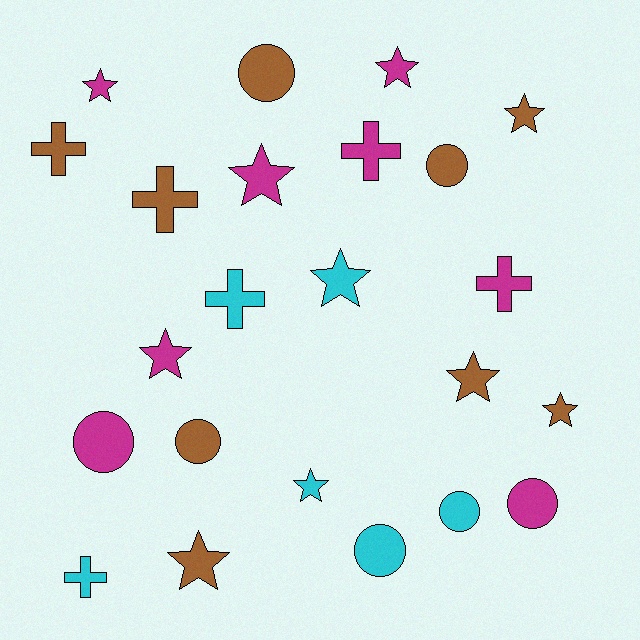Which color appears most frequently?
Brown, with 9 objects.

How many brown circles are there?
There are 3 brown circles.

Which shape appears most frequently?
Star, with 10 objects.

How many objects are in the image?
There are 23 objects.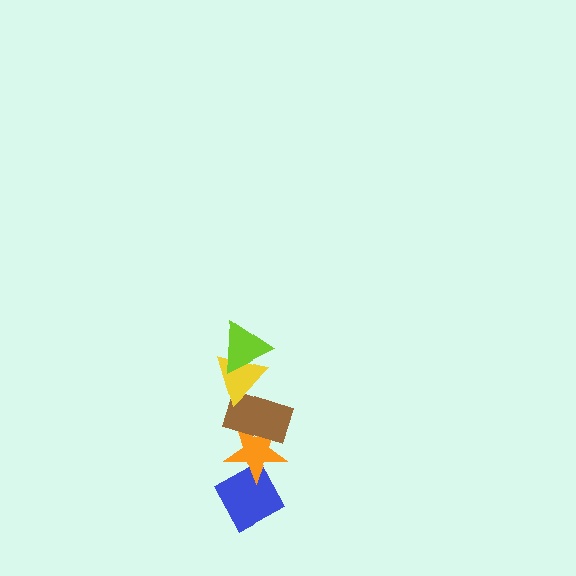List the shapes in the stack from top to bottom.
From top to bottom: the lime triangle, the yellow triangle, the brown rectangle, the orange star, the blue diamond.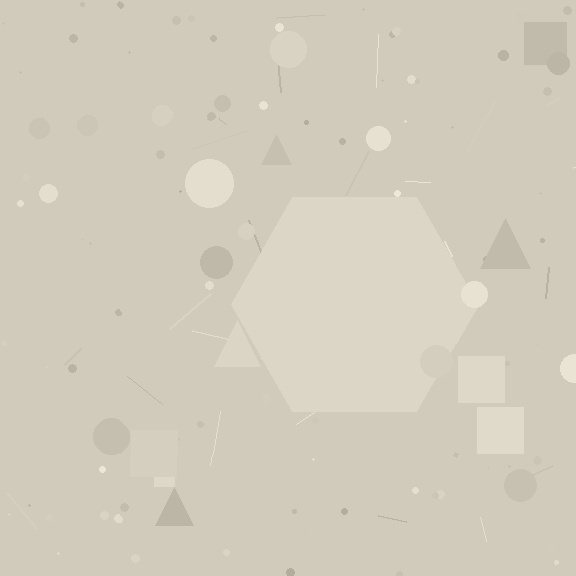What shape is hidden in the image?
A hexagon is hidden in the image.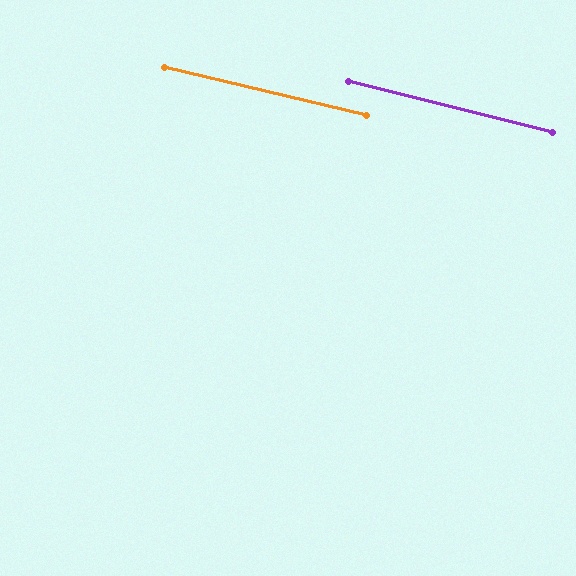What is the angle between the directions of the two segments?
Approximately 1 degree.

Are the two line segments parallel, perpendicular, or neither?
Parallel — their directions differ by only 0.8°.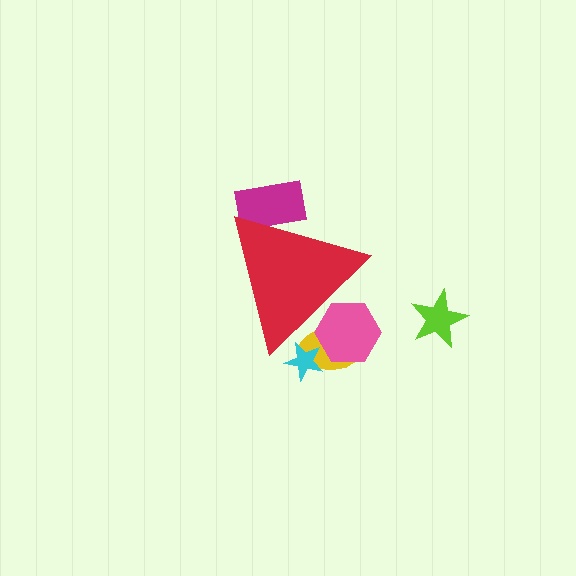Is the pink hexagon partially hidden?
Yes, the pink hexagon is partially hidden behind the red triangle.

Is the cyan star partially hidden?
Yes, the cyan star is partially hidden behind the red triangle.